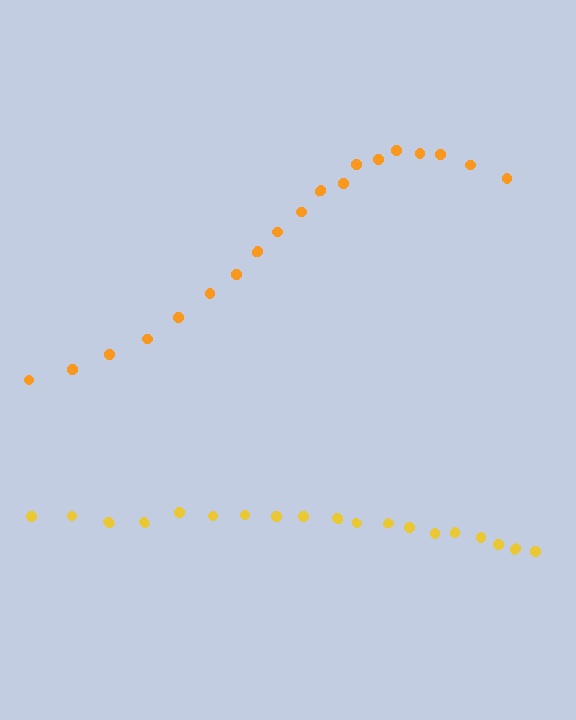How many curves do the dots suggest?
There are 2 distinct paths.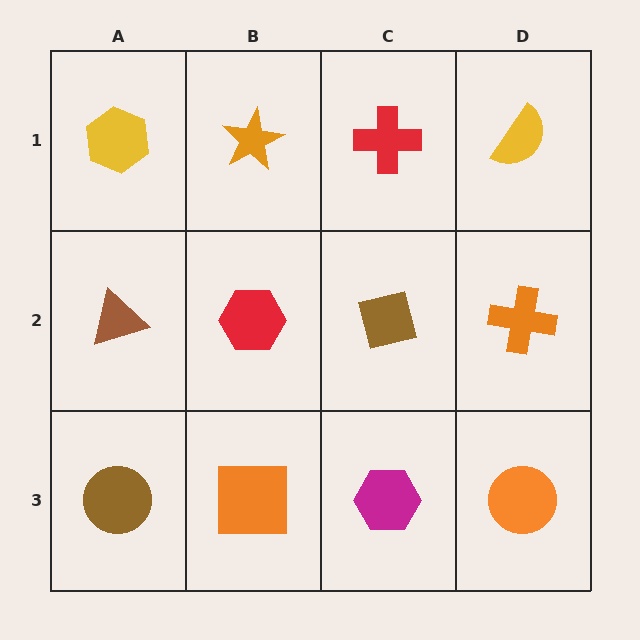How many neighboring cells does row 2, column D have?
3.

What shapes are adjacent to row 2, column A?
A yellow hexagon (row 1, column A), a brown circle (row 3, column A), a red hexagon (row 2, column B).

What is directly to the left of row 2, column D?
A brown square.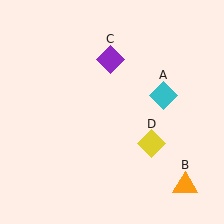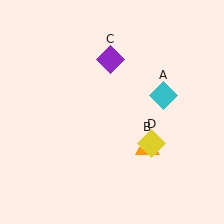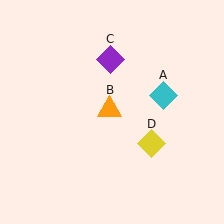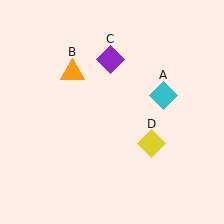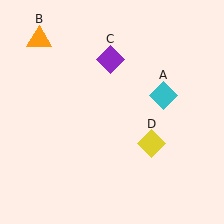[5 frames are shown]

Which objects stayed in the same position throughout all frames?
Cyan diamond (object A) and purple diamond (object C) and yellow diamond (object D) remained stationary.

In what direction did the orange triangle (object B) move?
The orange triangle (object B) moved up and to the left.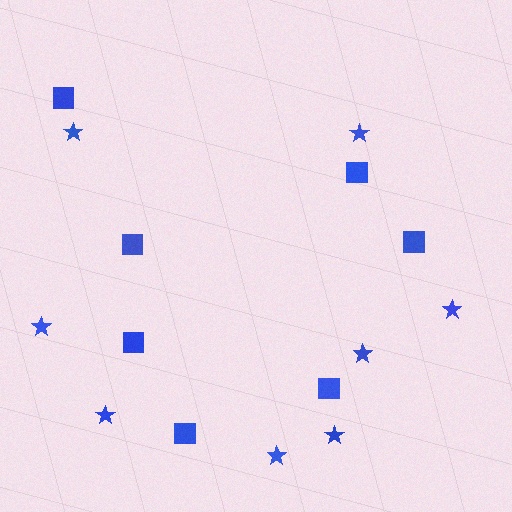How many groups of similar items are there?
There are 2 groups: one group of stars (8) and one group of squares (7).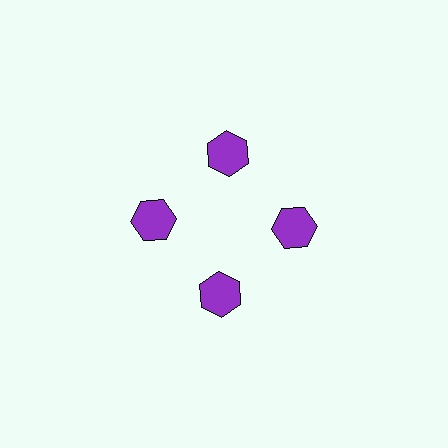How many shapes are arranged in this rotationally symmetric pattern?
There are 4 shapes, arranged in 4 groups of 1.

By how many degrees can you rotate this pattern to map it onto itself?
The pattern maps onto itself every 90 degrees of rotation.